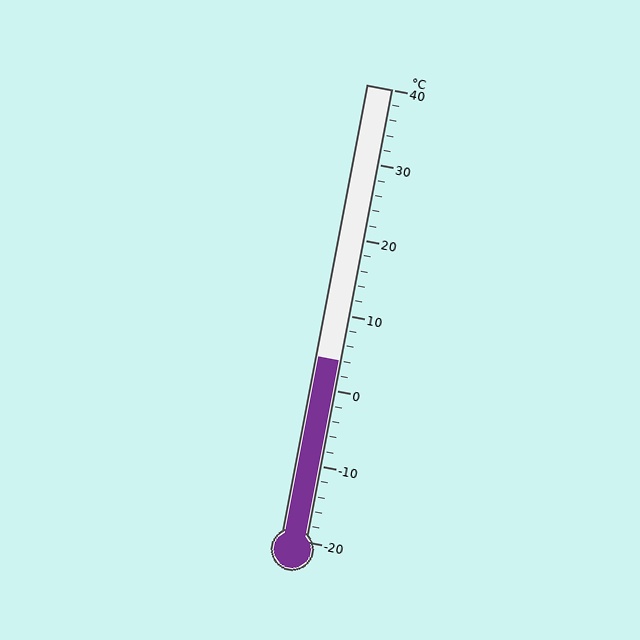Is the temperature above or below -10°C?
The temperature is above -10°C.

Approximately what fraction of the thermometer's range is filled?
The thermometer is filled to approximately 40% of its range.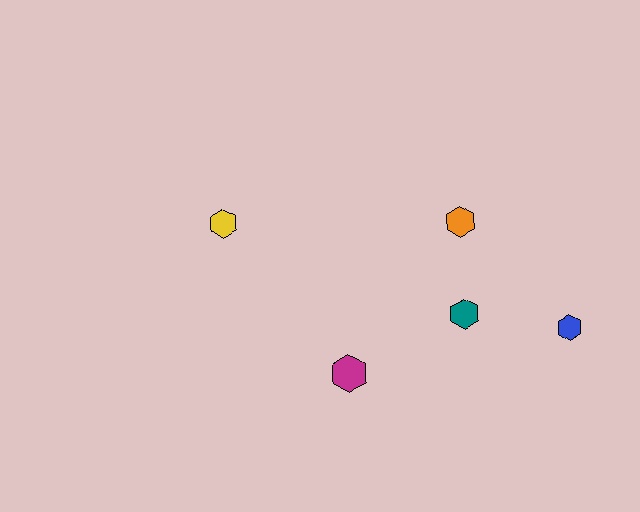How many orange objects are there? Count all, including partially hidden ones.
There is 1 orange object.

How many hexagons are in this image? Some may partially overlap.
There are 5 hexagons.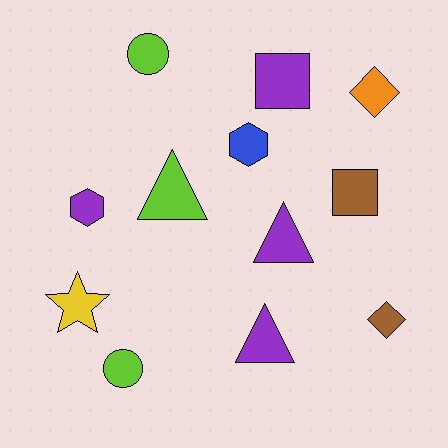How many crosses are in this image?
There are no crosses.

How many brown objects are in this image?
There are 2 brown objects.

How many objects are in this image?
There are 12 objects.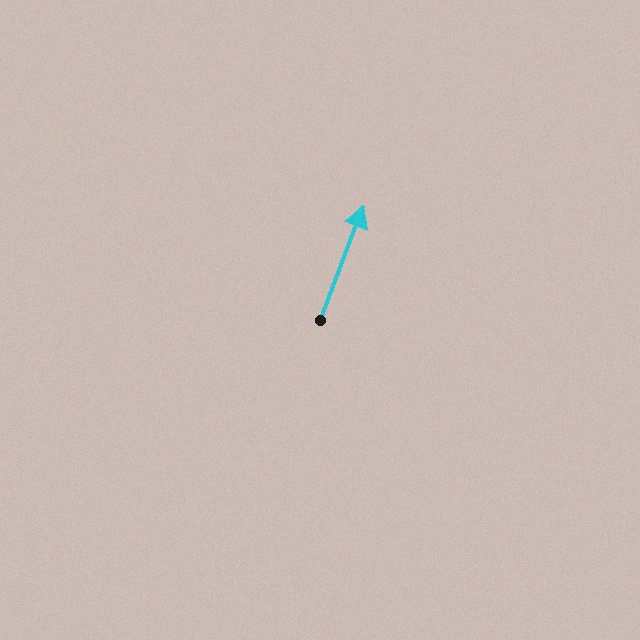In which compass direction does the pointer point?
North.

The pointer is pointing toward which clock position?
Roughly 1 o'clock.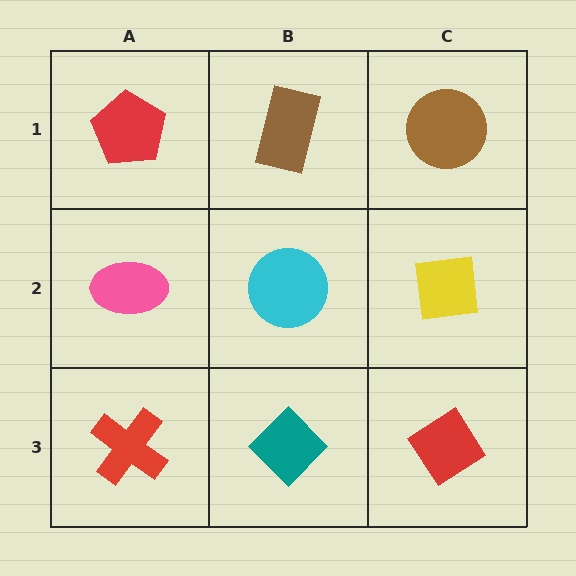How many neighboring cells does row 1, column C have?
2.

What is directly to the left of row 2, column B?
A pink ellipse.